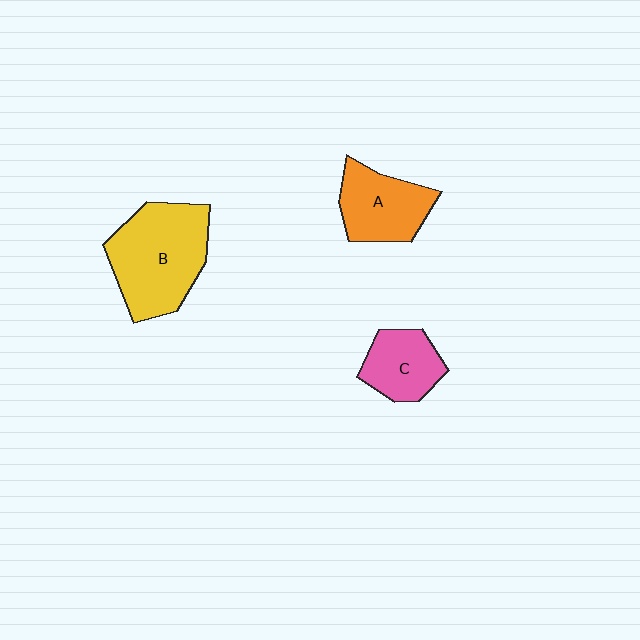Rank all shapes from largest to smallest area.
From largest to smallest: B (yellow), A (orange), C (pink).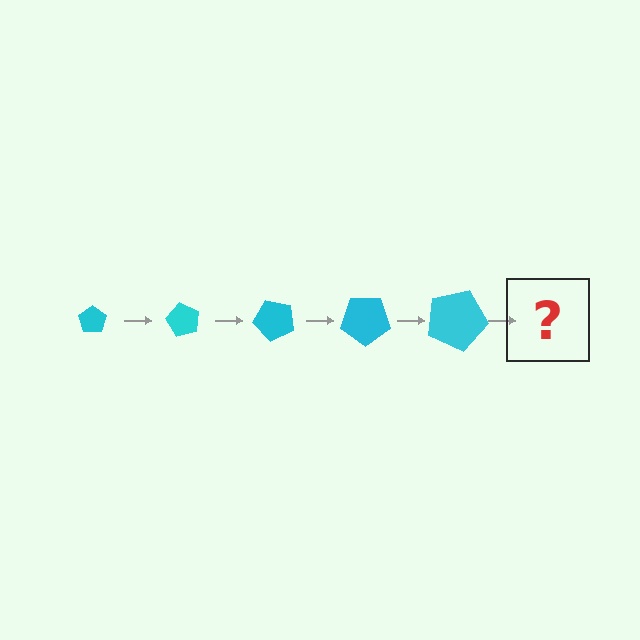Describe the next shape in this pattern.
It should be a pentagon, larger than the previous one and rotated 300 degrees from the start.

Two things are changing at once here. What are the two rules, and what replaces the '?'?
The two rules are that the pentagon grows larger each step and it rotates 60 degrees each step. The '?' should be a pentagon, larger than the previous one and rotated 300 degrees from the start.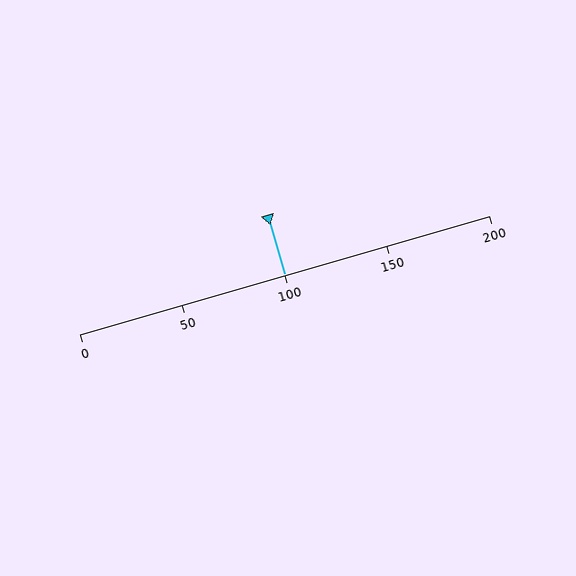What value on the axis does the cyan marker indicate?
The marker indicates approximately 100.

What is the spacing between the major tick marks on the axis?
The major ticks are spaced 50 apart.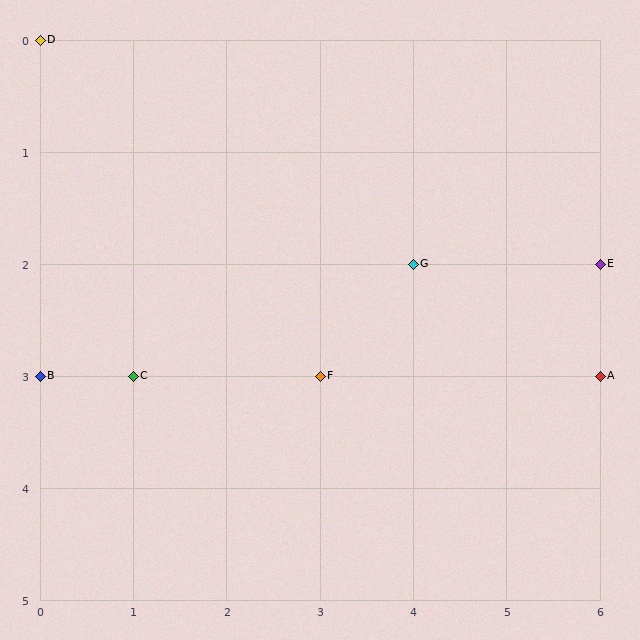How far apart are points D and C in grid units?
Points D and C are 1 column and 3 rows apart (about 3.2 grid units diagonally).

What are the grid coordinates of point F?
Point F is at grid coordinates (3, 3).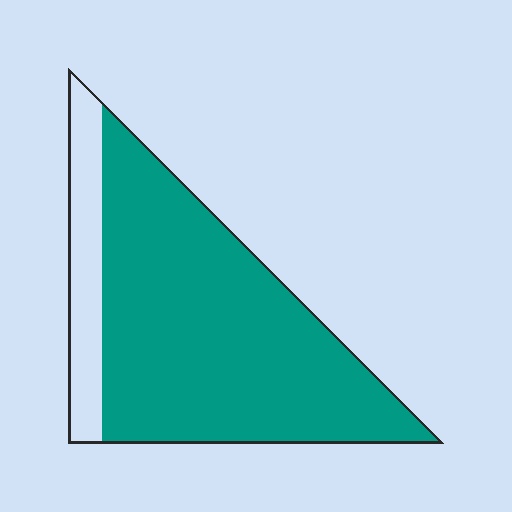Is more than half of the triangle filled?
Yes.